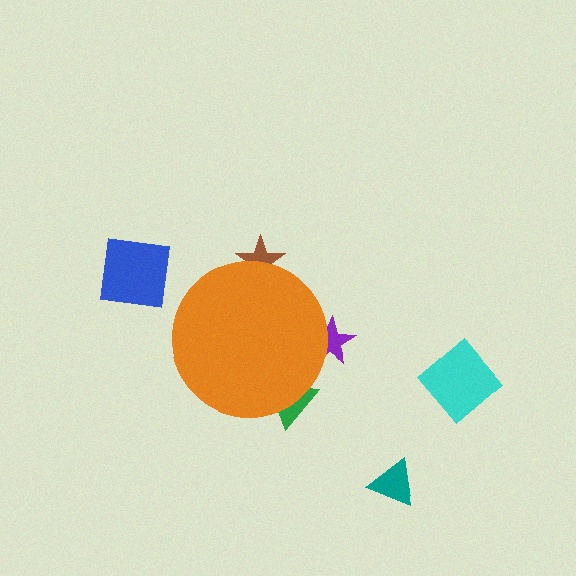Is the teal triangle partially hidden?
No, the teal triangle is fully visible.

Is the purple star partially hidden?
Yes, the purple star is partially hidden behind the orange circle.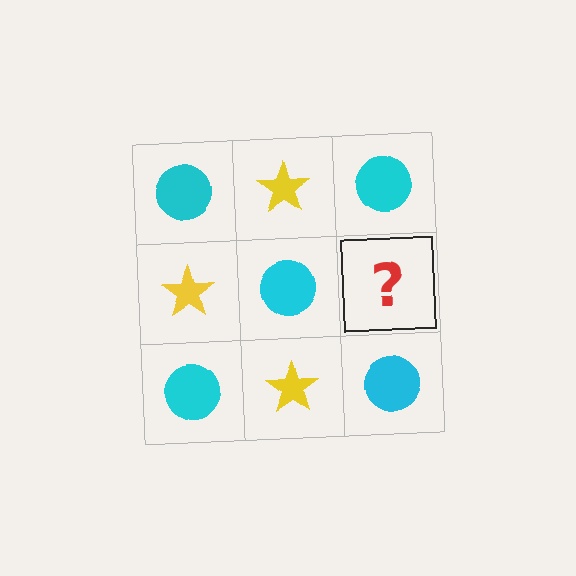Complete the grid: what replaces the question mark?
The question mark should be replaced with a yellow star.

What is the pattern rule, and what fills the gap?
The rule is that it alternates cyan circle and yellow star in a checkerboard pattern. The gap should be filled with a yellow star.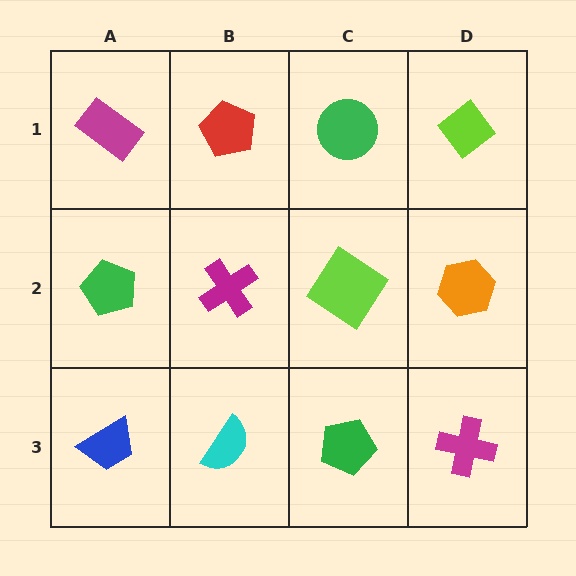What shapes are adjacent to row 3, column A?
A green pentagon (row 2, column A), a cyan semicircle (row 3, column B).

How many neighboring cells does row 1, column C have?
3.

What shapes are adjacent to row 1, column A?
A green pentagon (row 2, column A), a red pentagon (row 1, column B).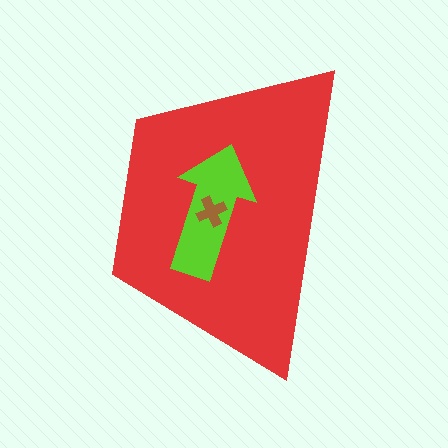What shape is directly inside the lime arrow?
The brown cross.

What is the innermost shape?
The brown cross.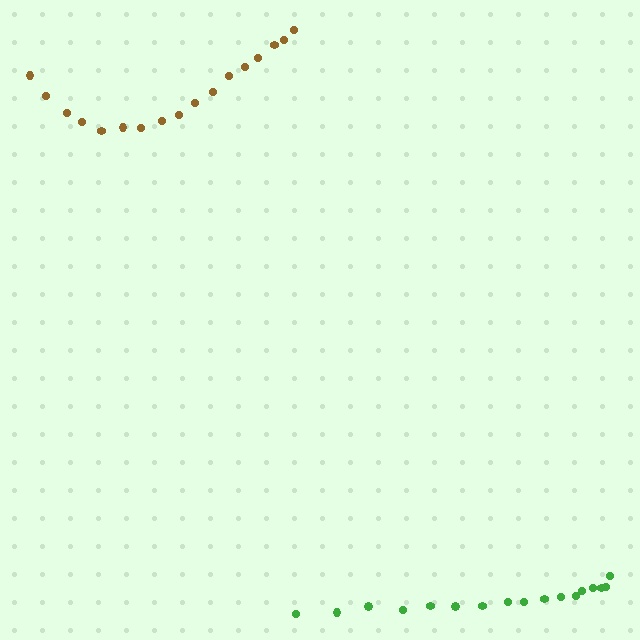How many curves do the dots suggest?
There are 2 distinct paths.